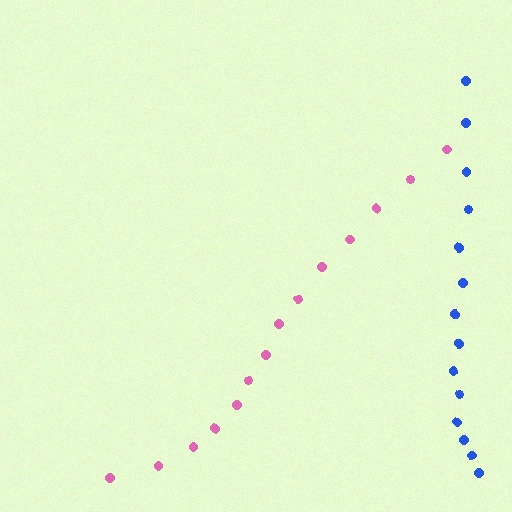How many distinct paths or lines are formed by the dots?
There are 2 distinct paths.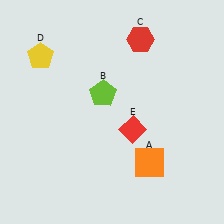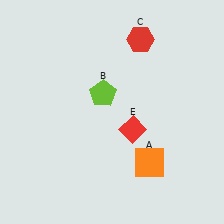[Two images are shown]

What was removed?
The yellow pentagon (D) was removed in Image 2.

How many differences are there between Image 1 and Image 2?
There is 1 difference between the two images.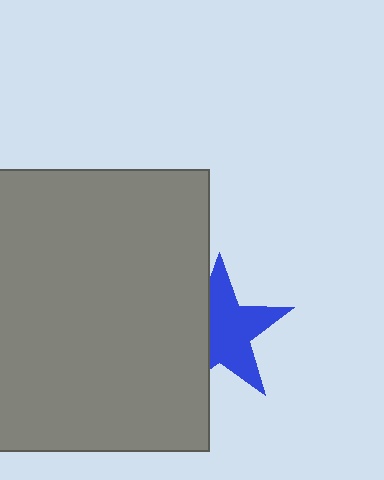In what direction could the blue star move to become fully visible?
The blue star could move right. That would shift it out from behind the gray rectangle entirely.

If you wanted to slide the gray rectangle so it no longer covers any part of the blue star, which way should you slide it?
Slide it left — that is the most direct way to separate the two shapes.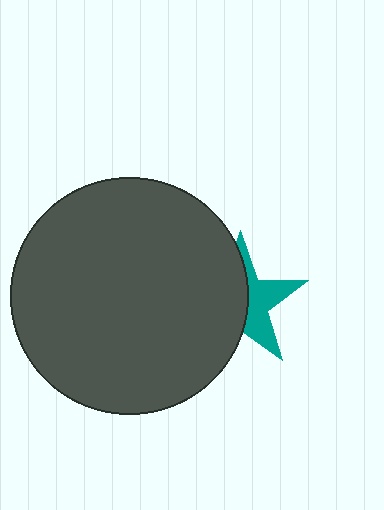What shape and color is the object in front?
The object in front is a dark gray circle.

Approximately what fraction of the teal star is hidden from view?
Roughly 57% of the teal star is hidden behind the dark gray circle.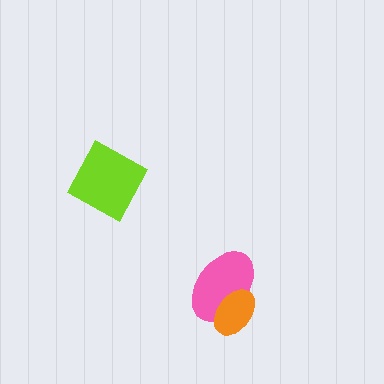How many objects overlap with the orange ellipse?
1 object overlaps with the orange ellipse.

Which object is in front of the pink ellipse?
The orange ellipse is in front of the pink ellipse.